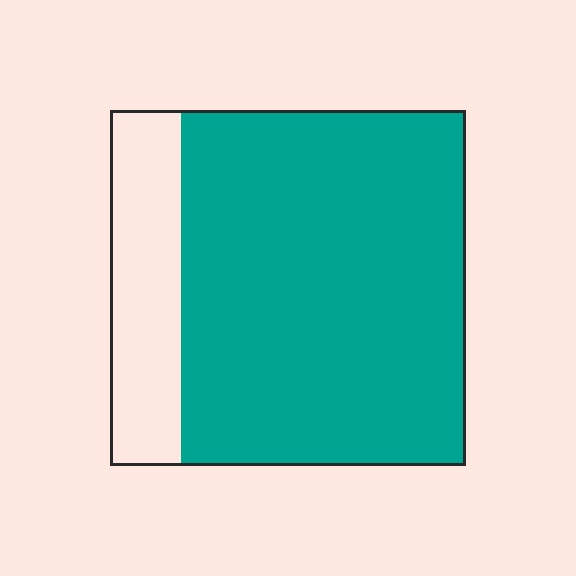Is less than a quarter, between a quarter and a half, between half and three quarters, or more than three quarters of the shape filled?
More than three quarters.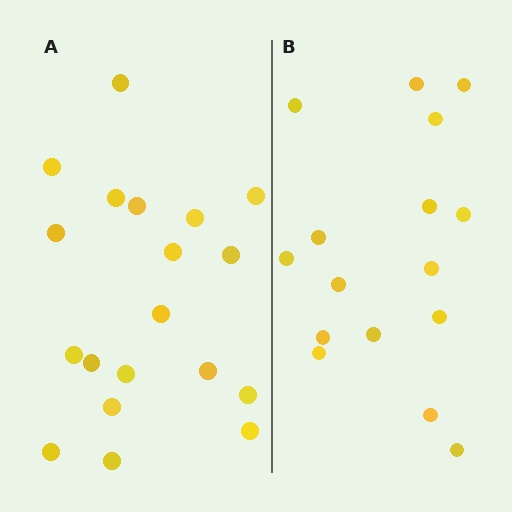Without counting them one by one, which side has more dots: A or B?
Region A (the left region) has more dots.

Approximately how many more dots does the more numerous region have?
Region A has just a few more — roughly 2 or 3 more dots than region B.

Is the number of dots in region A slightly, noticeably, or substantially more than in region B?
Region A has only slightly more — the two regions are fairly close. The ratio is roughly 1.2 to 1.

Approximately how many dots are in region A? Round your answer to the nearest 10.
About 20 dots. (The exact count is 19, which rounds to 20.)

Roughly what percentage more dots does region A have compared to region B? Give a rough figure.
About 20% more.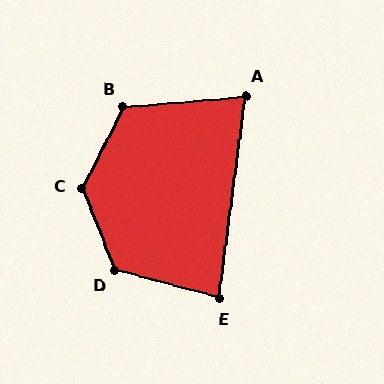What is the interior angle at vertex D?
Approximately 127 degrees (obtuse).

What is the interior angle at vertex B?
Approximately 121 degrees (obtuse).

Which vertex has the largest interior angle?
C, at approximately 132 degrees.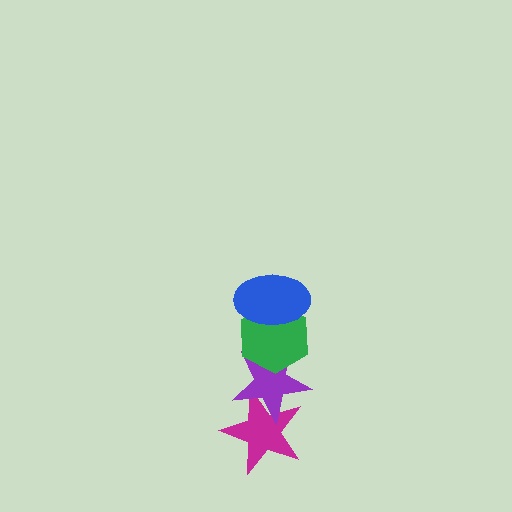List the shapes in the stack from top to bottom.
From top to bottom: the blue ellipse, the green hexagon, the purple star, the magenta star.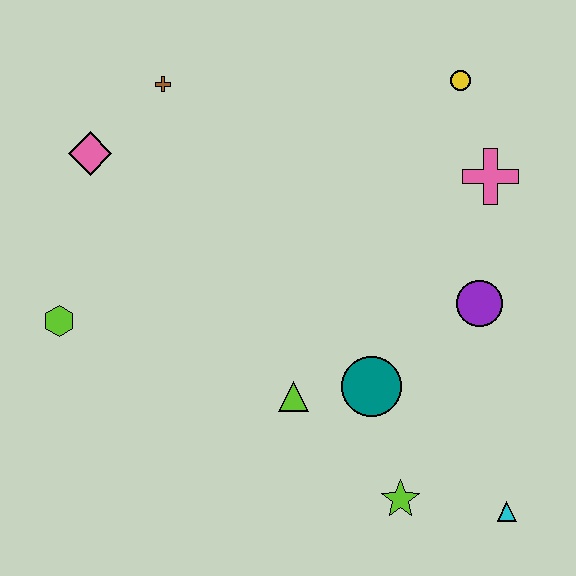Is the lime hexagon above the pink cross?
No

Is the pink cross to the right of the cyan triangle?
No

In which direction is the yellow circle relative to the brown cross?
The yellow circle is to the right of the brown cross.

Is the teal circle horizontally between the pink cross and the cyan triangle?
No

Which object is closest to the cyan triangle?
The lime star is closest to the cyan triangle.